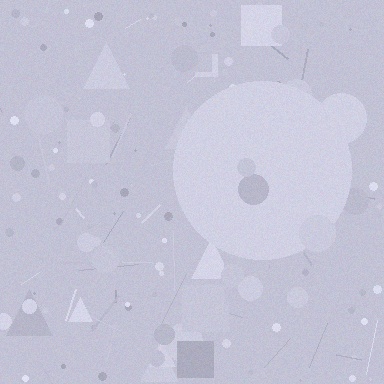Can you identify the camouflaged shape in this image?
The camouflaged shape is a circle.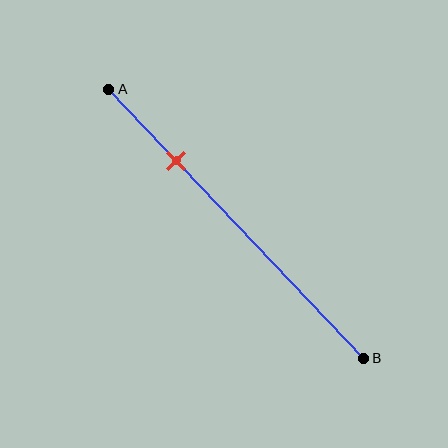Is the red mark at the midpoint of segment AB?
No, the mark is at about 25% from A, not at the 50% midpoint.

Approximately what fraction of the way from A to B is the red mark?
The red mark is approximately 25% of the way from A to B.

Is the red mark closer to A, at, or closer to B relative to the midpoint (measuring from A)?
The red mark is closer to point A than the midpoint of segment AB.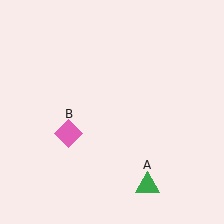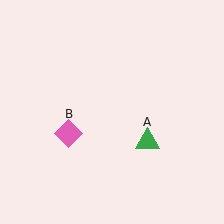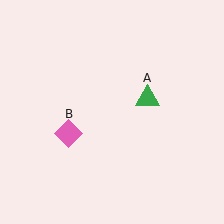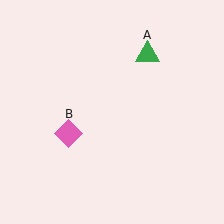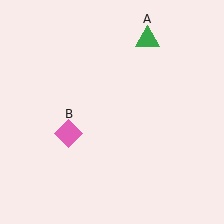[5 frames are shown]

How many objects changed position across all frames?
1 object changed position: green triangle (object A).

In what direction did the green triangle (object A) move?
The green triangle (object A) moved up.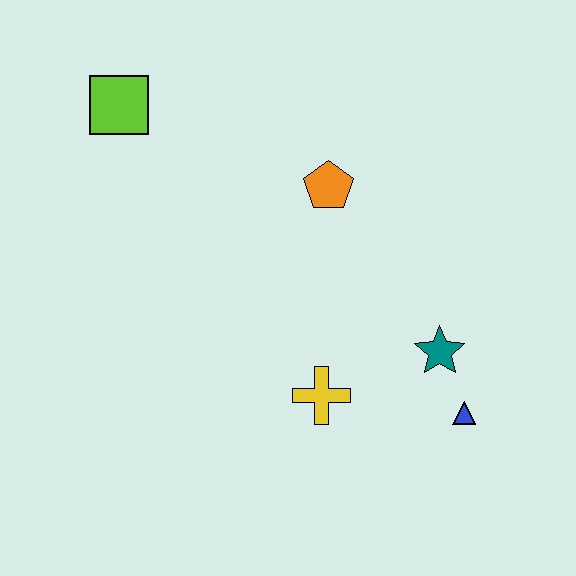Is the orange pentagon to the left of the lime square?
No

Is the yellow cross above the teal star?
No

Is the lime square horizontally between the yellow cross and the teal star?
No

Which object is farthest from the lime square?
The blue triangle is farthest from the lime square.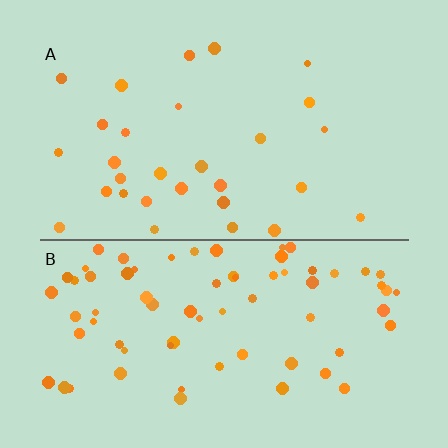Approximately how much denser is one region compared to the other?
Approximately 2.5× — region B over region A.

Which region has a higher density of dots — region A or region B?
B (the bottom).